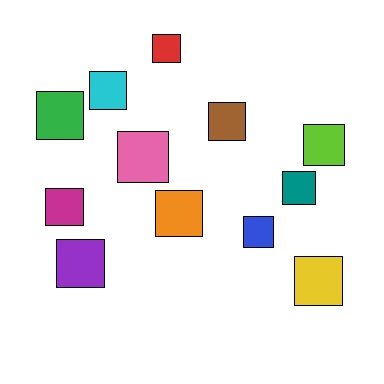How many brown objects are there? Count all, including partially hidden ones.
There is 1 brown object.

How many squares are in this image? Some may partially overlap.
There are 12 squares.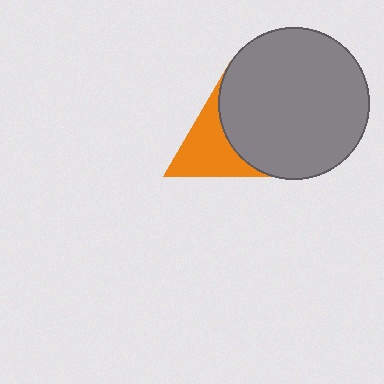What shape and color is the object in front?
The object in front is a gray circle.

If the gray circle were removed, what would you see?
You would see the complete orange triangle.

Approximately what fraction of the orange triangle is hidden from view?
Roughly 52% of the orange triangle is hidden behind the gray circle.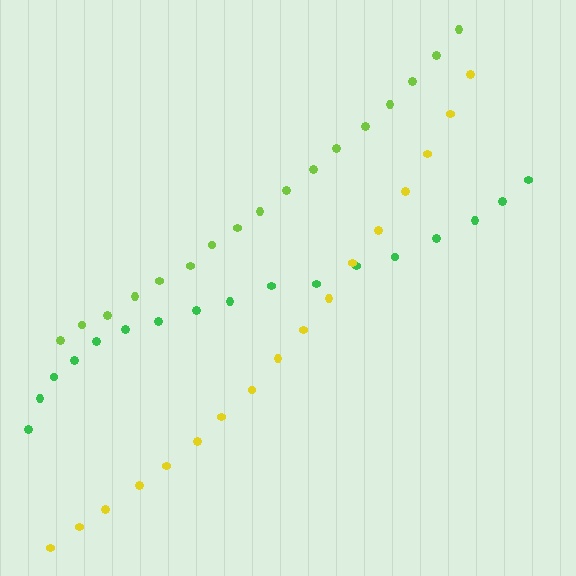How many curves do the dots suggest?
There are 3 distinct paths.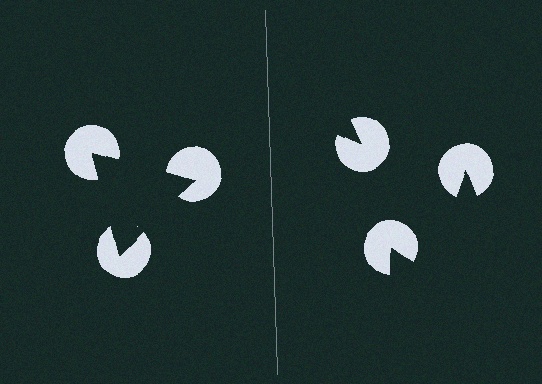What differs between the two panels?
The pac-man discs are positioned identically on both sides; only the wedge orientations differ. On the left they align to a triangle; on the right they are misaligned.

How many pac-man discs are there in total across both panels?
6 — 3 on each side.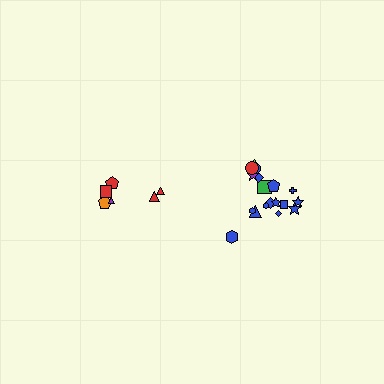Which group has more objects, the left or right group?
The right group.